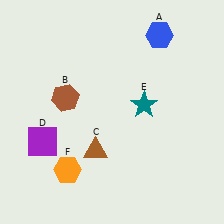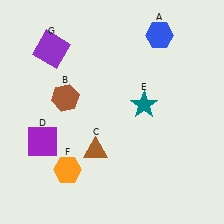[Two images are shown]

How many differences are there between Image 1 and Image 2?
There is 1 difference between the two images.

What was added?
A purple square (G) was added in Image 2.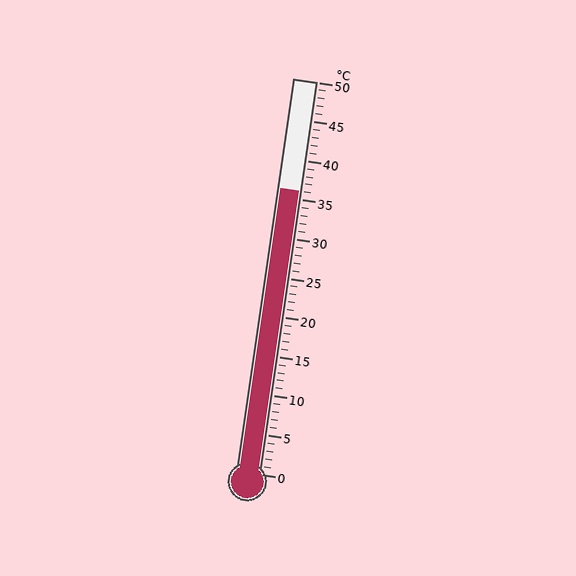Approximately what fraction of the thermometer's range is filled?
The thermometer is filled to approximately 70% of its range.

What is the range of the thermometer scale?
The thermometer scale ranges from 0°C to 50°C.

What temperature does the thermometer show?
The thermometer shows approximately 36°C.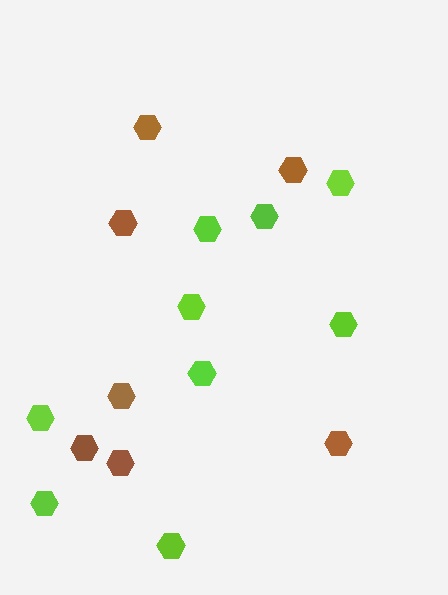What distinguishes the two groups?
There are 2 groups: one group of brown hexagons (7) and one group of lime hexagons (9).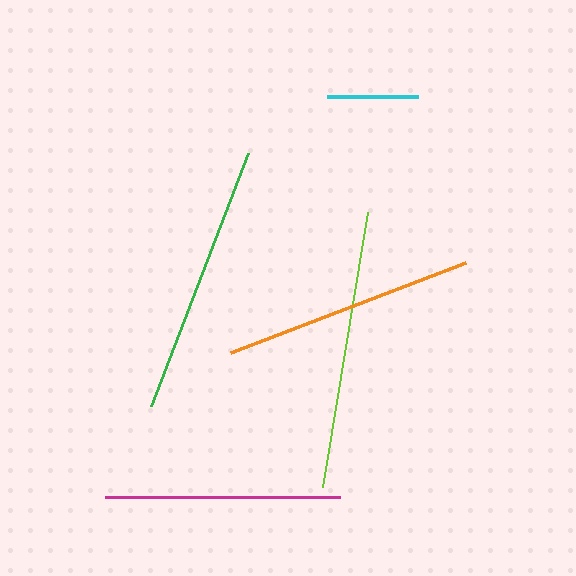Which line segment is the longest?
The lime line is the longest at approximately 279 pixels.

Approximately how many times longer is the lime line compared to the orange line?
The lime line is approximately 1.1 times the length of the orange line.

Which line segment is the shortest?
The cyan line is the shortest at approximately 91 pixels.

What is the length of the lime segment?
The lime segment is approximately 279 pixels long.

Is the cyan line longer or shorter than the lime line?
The lime line is longer than the cyan line.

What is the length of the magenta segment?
The magenta segment is approximately 236 pixels long.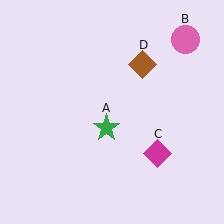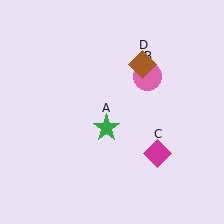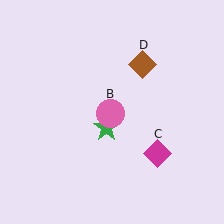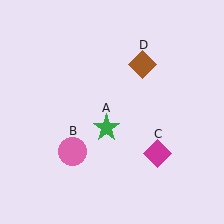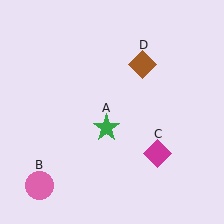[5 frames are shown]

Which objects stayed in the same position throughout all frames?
Green star (object A) and magenta diamond (object C) and brown diamond (object D) remained stationary.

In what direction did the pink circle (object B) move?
The pink circle (object B) moved down and to the left.